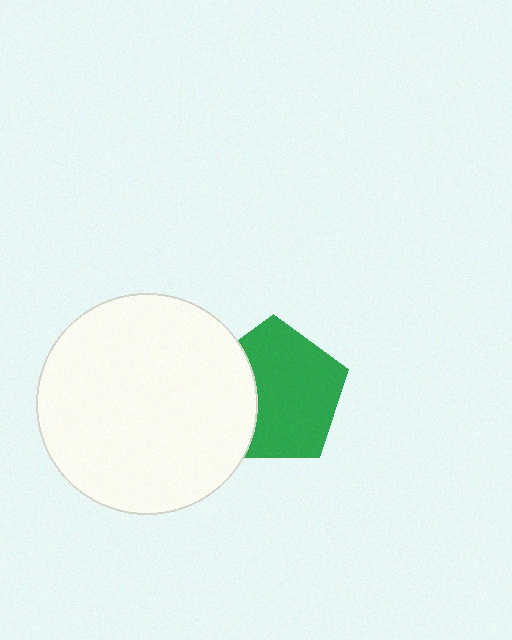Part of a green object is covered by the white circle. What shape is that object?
It is a pentagon.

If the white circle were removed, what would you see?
You would see the complete green pentagon.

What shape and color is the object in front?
The object in front is a white circle.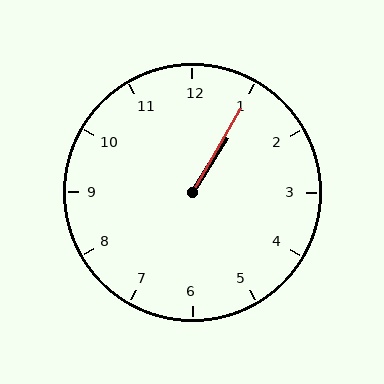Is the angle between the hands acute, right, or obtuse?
It is acute.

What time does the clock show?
1:05.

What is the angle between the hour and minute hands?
Approximately 2 degrees.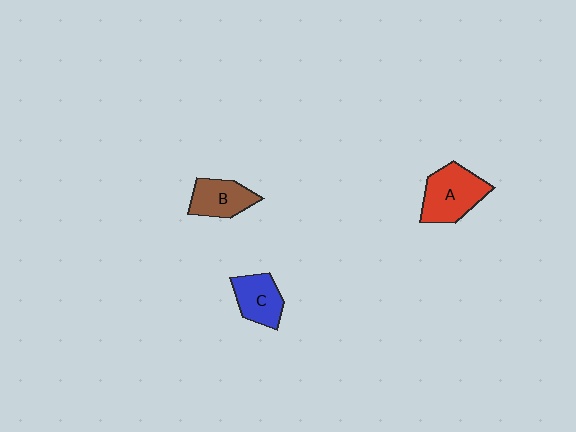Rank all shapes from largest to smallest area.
From largest to smallest: A (red), B (brown), C (blue).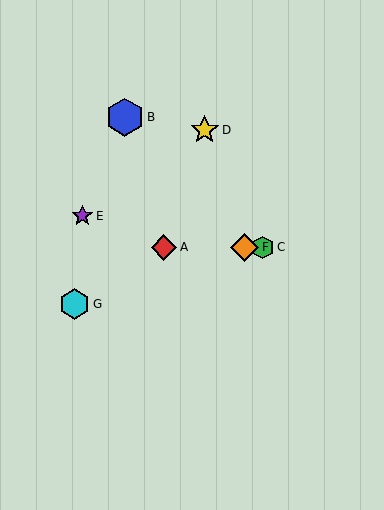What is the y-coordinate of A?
Object A is at y≈247.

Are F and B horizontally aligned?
No, F is at y≈247 and B is at y≈117.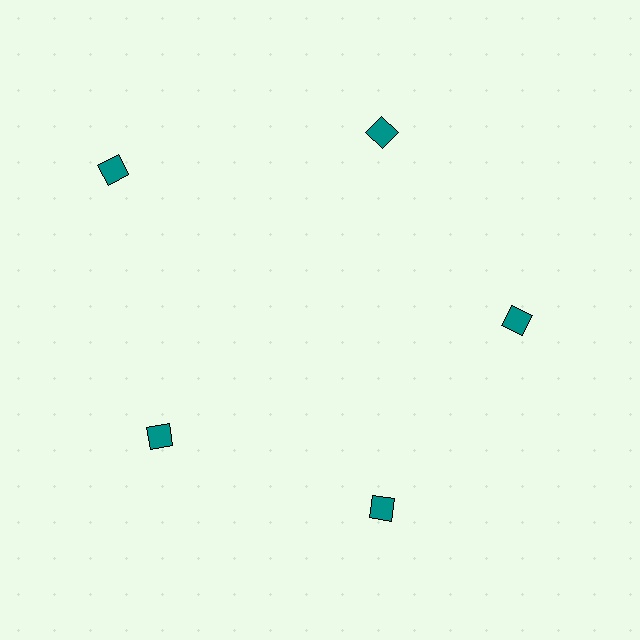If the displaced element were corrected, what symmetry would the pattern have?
It would have 5-fold rotational symmetry — the pattern would map onto itself every 72 degrees.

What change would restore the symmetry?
The symmetry would be restored by moving it inward, back onto the ring so that all 5 diamonds sit at equal angles and equal distance from the center.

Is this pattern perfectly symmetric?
No. The 5 teal diamonds are arranged in a ring, but one element near the 10 o'clock position is pushed outward from the center, breaking the 5-fold rotational symmetry.